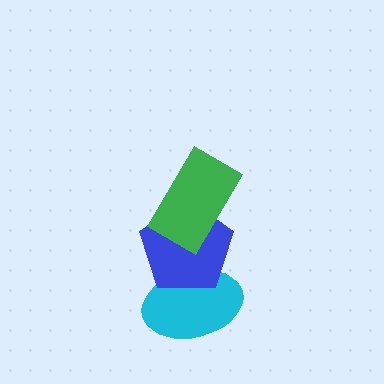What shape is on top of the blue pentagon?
The green rectangle is on top of the blue pentagon.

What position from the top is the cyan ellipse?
The cyan ellipse is 3rd from the top.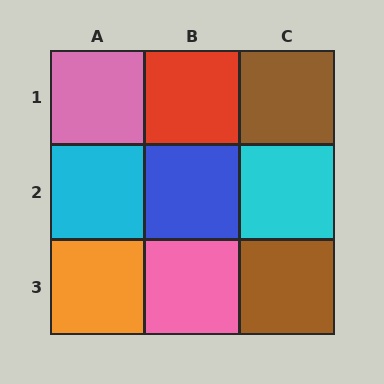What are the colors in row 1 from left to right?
Pink, red, brown.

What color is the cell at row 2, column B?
Blue.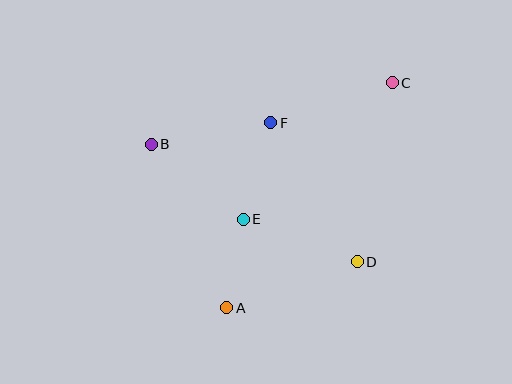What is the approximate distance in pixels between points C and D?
The distance between C and D is approximately 183 pixels.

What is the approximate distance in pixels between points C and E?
The distance between C and E is approximately 202 pixels.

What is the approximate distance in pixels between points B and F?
The distance between B and F is approximately 121 pixels.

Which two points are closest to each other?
Points A and E are closest to each other.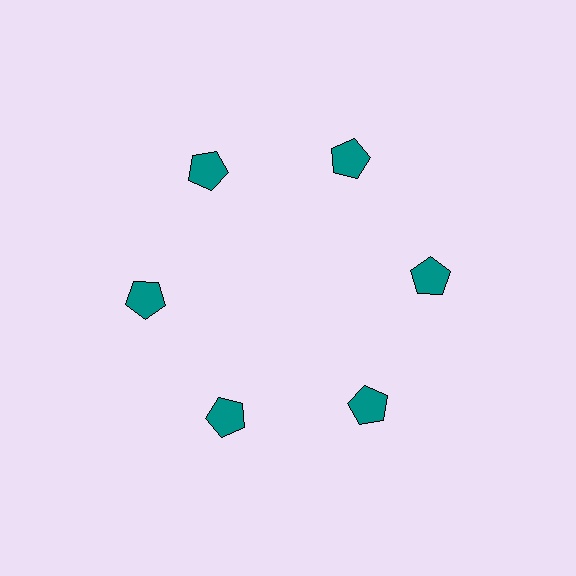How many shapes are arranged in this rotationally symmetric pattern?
There are 6 shapes, arranged in 6 groups of 1.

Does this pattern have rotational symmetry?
Yes, this pattern has 6-fold rotational symmetry. It looks the same after rotating 60 degrees around the center.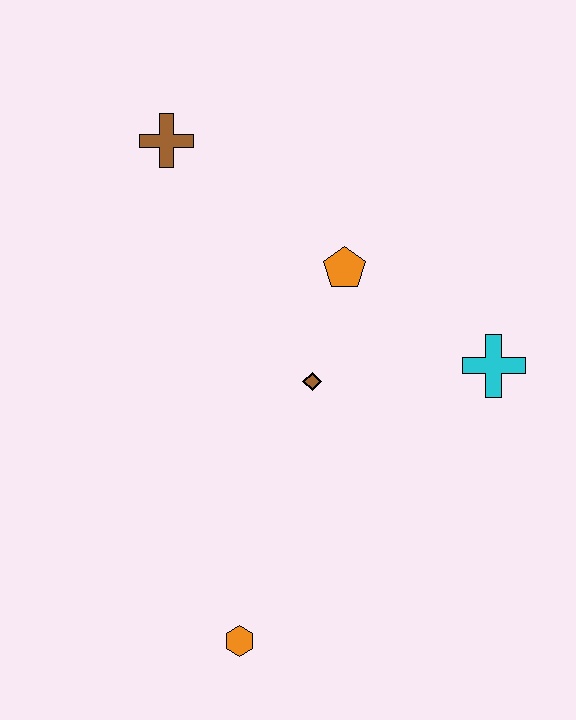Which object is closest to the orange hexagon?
The brown diamond is closest to the orange hexagon.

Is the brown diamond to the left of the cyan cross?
Yes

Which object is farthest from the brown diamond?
The brown cross is farthest from the brown diamond.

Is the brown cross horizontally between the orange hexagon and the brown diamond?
No